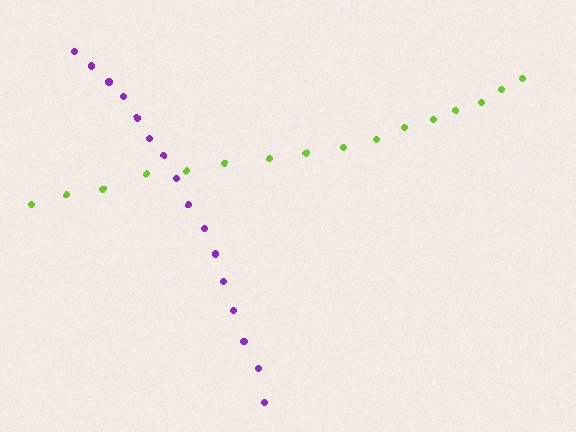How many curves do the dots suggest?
There are 2 distinct paths.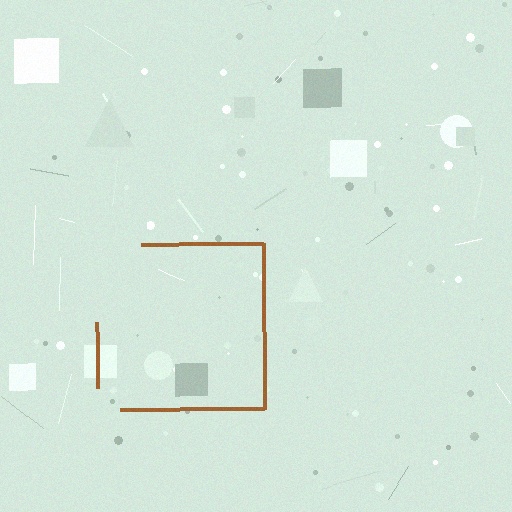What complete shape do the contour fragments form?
The contour fragments form a square.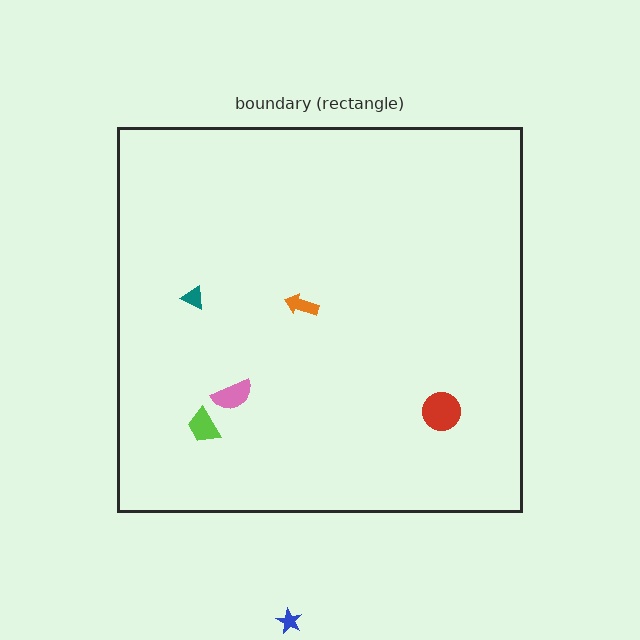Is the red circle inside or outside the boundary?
Inside.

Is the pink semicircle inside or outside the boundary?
Inside.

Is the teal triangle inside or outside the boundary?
Inside.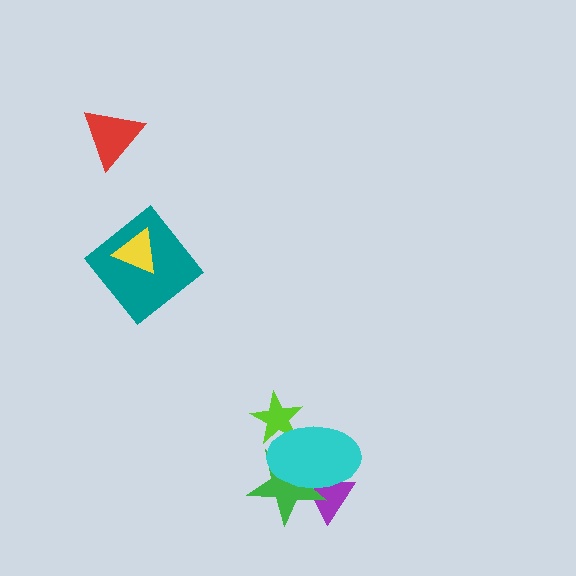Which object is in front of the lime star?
The cyan ellipse is in front of the lime star.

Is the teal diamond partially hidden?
Yes, it is partially covered by another shape.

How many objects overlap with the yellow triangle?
1 object overlaps with the yellow triangle.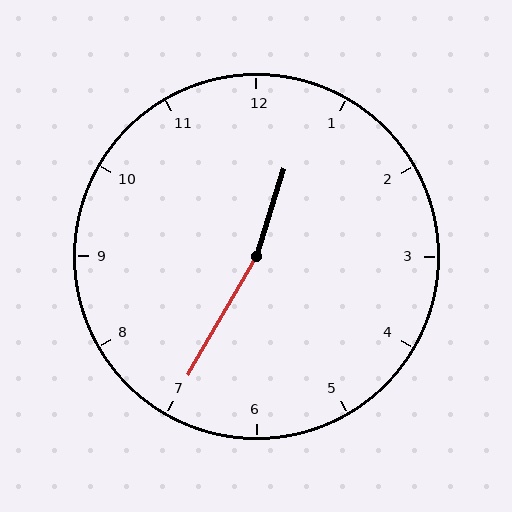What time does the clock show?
12:35.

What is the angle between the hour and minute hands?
Approximately 168 degrees.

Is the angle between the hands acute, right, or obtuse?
It is obtuse.